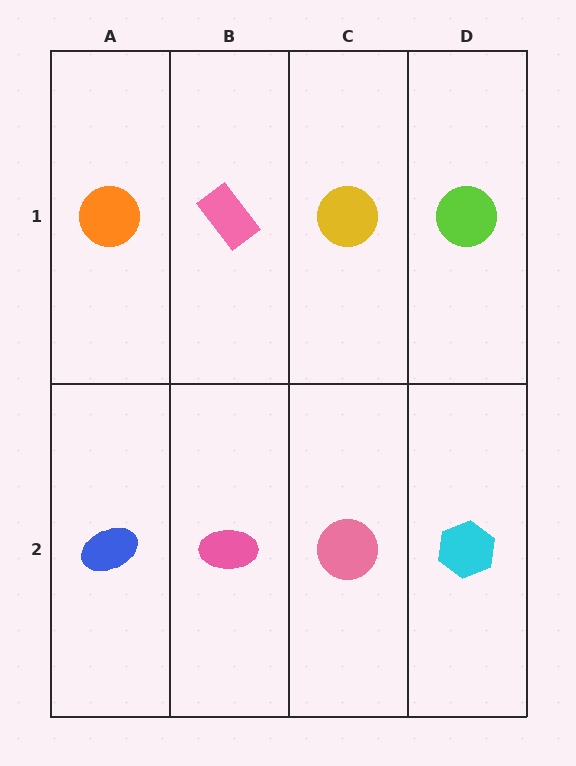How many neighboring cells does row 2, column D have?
2.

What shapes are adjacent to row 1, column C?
A pink circle (row 2, column C), a pink rectangle (row 1, column B), a lime circle (row 1, column D).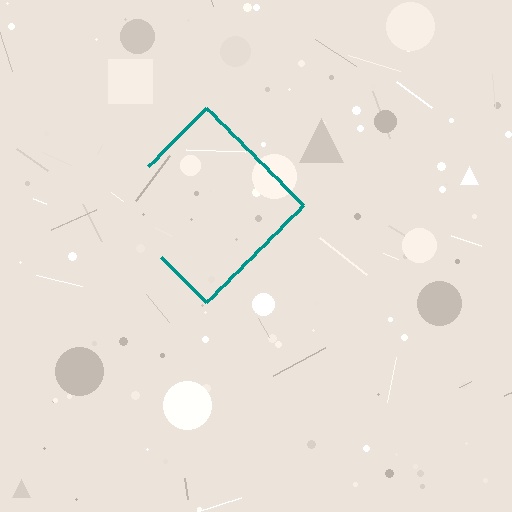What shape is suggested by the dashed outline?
The dashed outline suggests a diamond.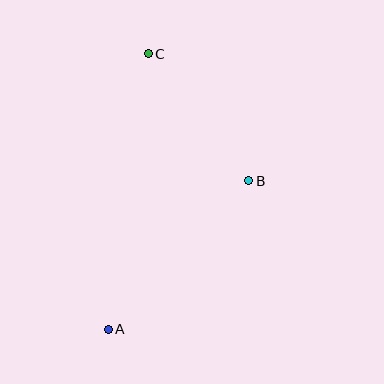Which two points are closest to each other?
Points B and C are closest to each other.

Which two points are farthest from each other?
Points A and C are farthest from each other.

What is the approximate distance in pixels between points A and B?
The distance between A and B is approximately 204 pixels.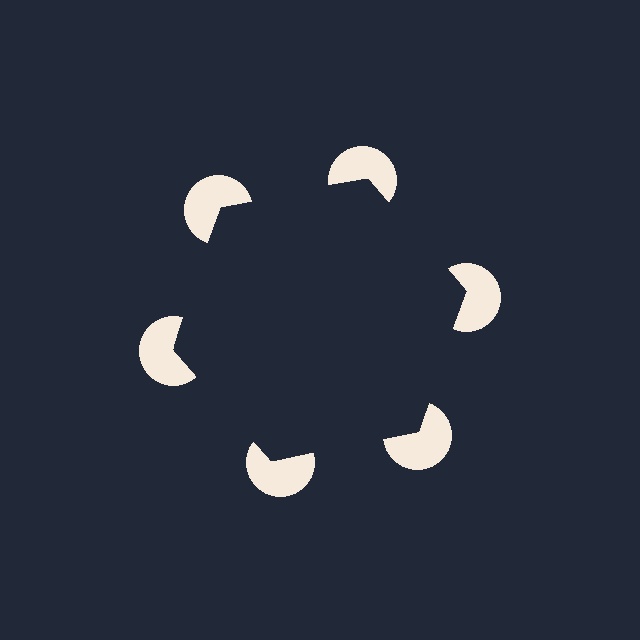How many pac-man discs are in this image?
There are 6 — one at each vertex of the illusory hexagon.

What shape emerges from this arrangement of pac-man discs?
An illusory hexagon — its edges are inferred from the aligned wedge cuts in the pac-man discs, not physically drawn.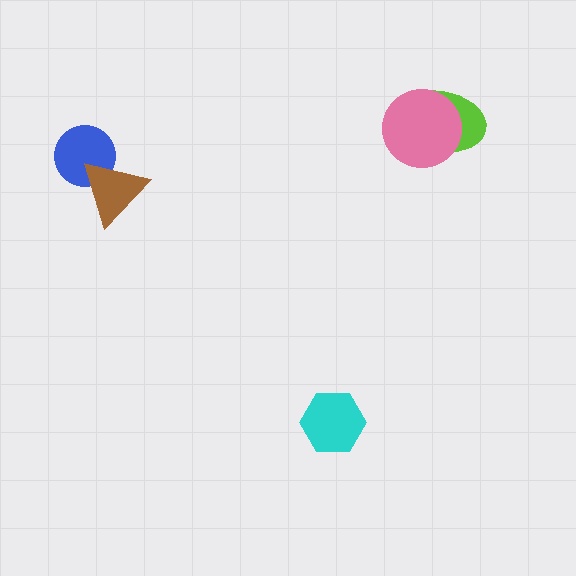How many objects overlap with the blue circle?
1 object overlaps with the blue circle.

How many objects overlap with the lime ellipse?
1 object overlaps with the lime ellipse.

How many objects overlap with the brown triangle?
1 object overlaps with the brown triangle.